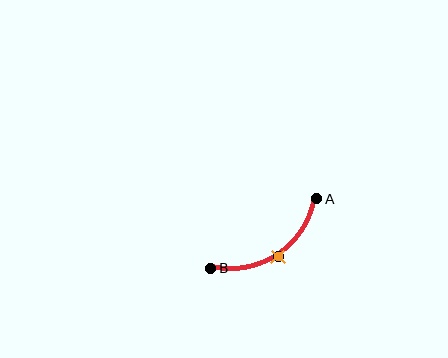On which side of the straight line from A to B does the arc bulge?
The arc bulges below the straight line connecting A and B.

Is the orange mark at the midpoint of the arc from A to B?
Yes. The orange mark lies on the arc at equal arc-length from both A and B — it is the arc midpoint.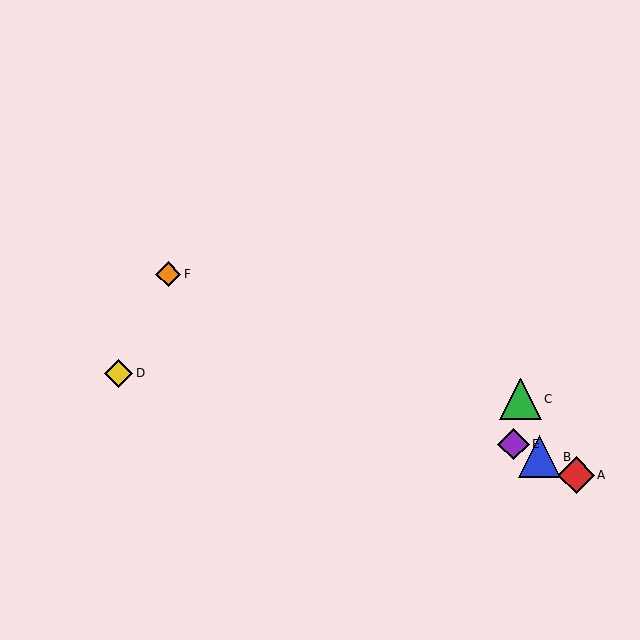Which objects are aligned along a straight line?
Objects A, B, E, F are aligned along a straight line.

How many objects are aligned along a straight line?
4 objects (A, B, E, F) are aligned along a straight line.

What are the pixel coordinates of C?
Object C is at (520, 399).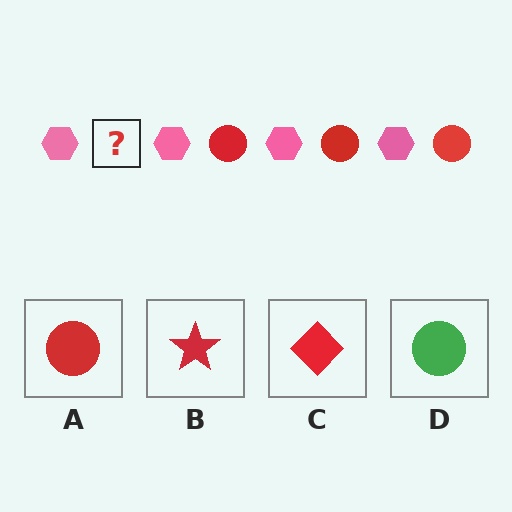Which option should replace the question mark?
Option A.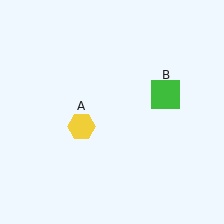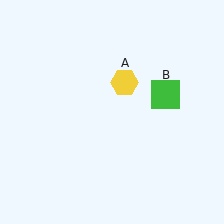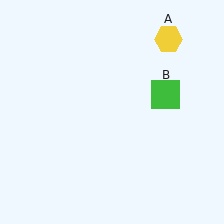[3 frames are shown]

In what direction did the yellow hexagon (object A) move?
The yellow hexagon (object A) moved up and to the right.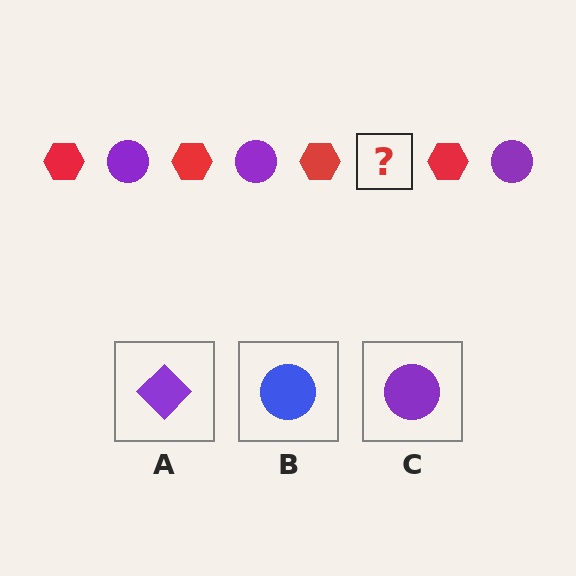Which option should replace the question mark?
Option C.